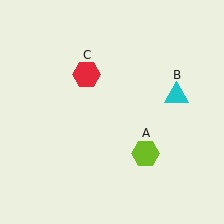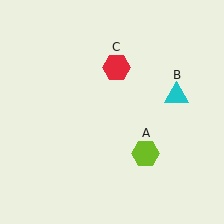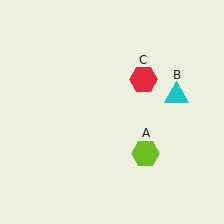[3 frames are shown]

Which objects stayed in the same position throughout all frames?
Lime hexagon (object A) and cyan triangle (object B) remained stationary.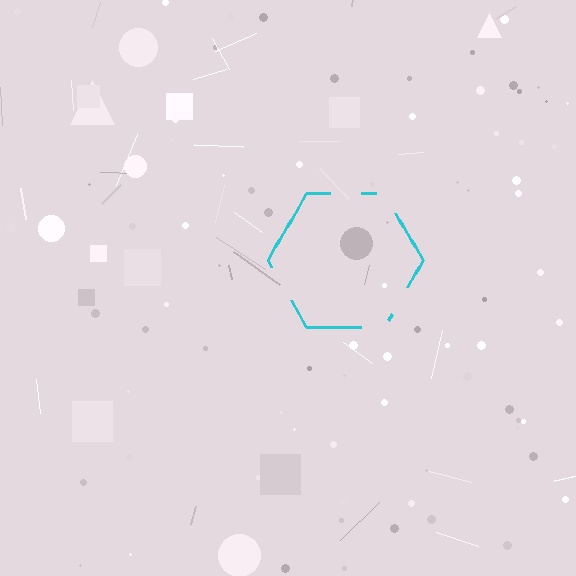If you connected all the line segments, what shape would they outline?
They would outline a hexagon.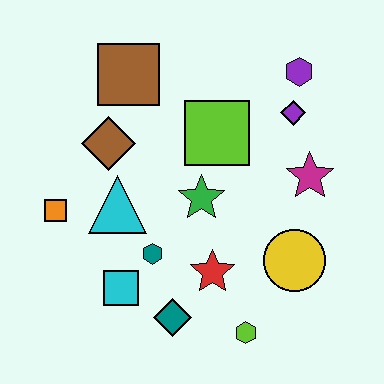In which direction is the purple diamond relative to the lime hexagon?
The purple diamond is above the lime hexagon.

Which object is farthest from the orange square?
The purple hexagon is farthest from the orange square.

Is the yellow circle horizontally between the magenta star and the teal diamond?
Yes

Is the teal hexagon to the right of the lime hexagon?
No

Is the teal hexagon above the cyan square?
Yes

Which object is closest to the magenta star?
The purple diamond is closest to the magenta star.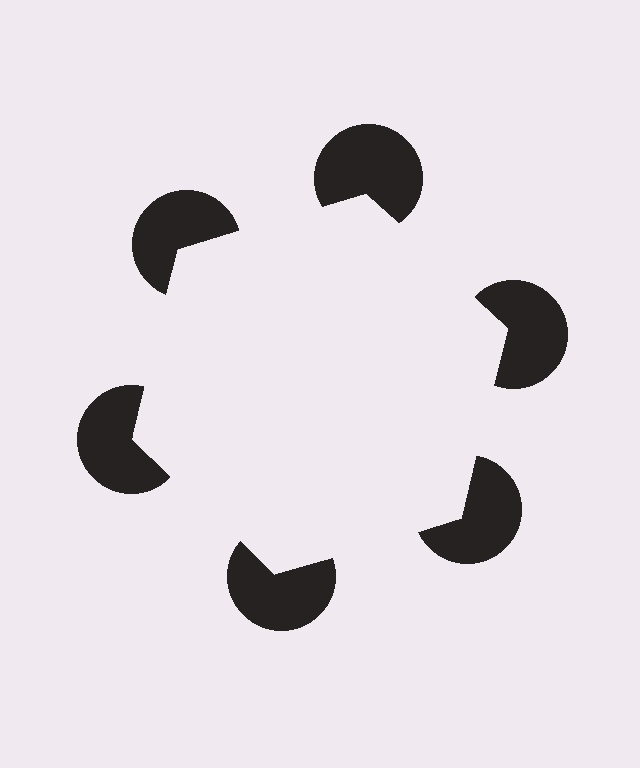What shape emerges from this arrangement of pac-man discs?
An illusory hexagon — its edges are inferred from the aligned wedge cuts in the pac-man discs, not physically drawn.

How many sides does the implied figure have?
6 sides.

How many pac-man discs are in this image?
There are 6 — one at each vertex of the illusory hexagon.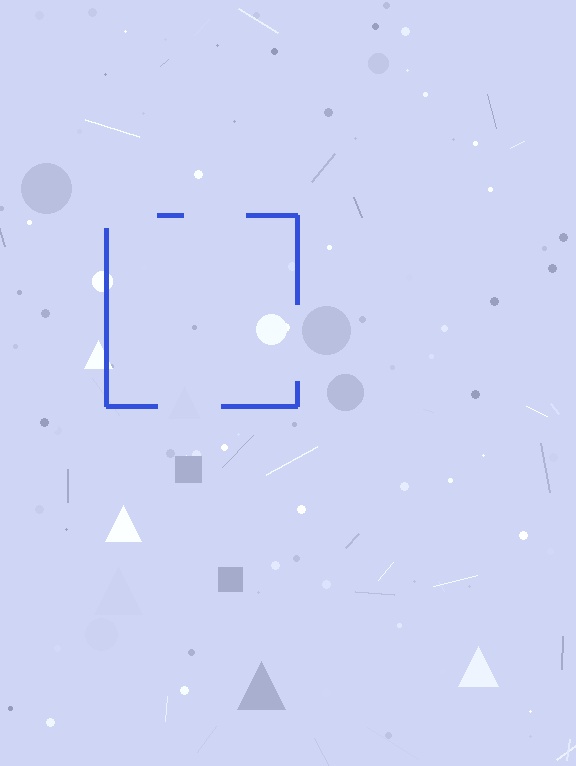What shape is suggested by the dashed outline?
The dashed outline suggests a square.